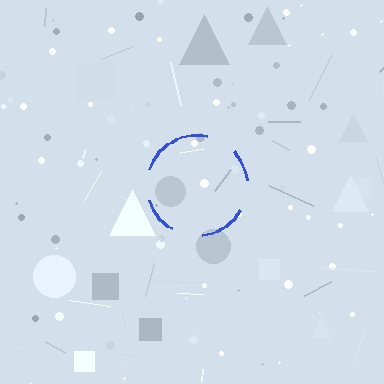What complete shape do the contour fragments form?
The contour fragments form a circle.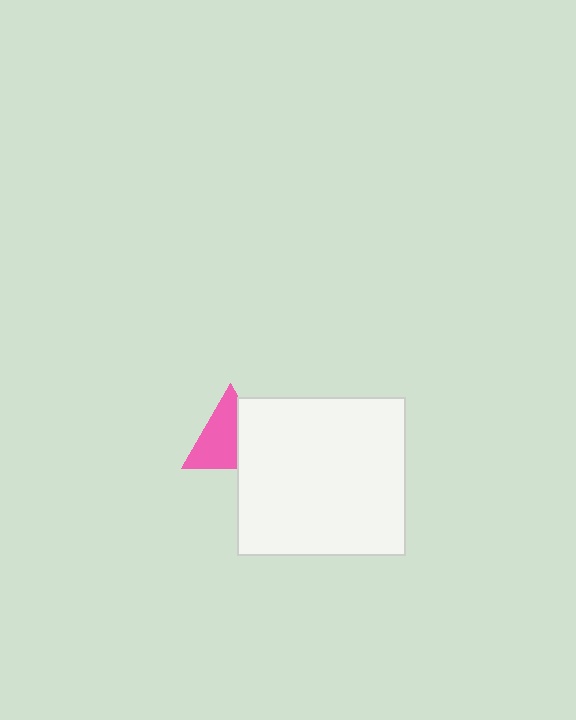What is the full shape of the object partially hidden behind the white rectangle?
The partially hidden object is a pink triangle.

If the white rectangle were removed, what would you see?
You would see the complete pink triangle.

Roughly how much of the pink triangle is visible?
About half of it is visible (roughly 63%).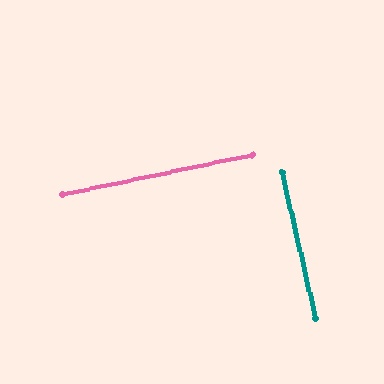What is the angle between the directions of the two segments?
Approximately 89 degrees.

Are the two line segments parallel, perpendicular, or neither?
Perpendicular — they meet at approximately 89°.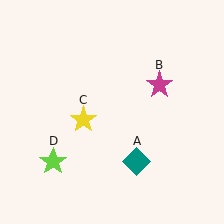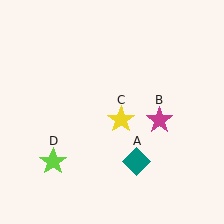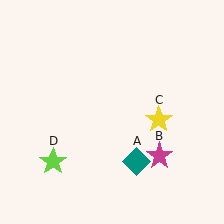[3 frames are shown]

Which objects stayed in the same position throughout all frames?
Teal diamond (object A) and lime star (object D) remained stationary.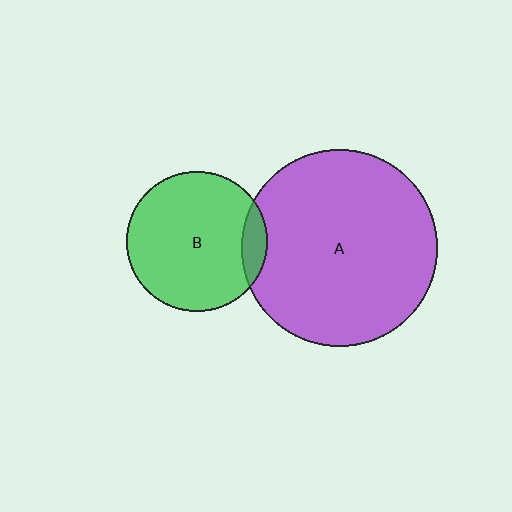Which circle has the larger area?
Circle A (purple).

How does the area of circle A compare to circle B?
Approximately 2.0 times.